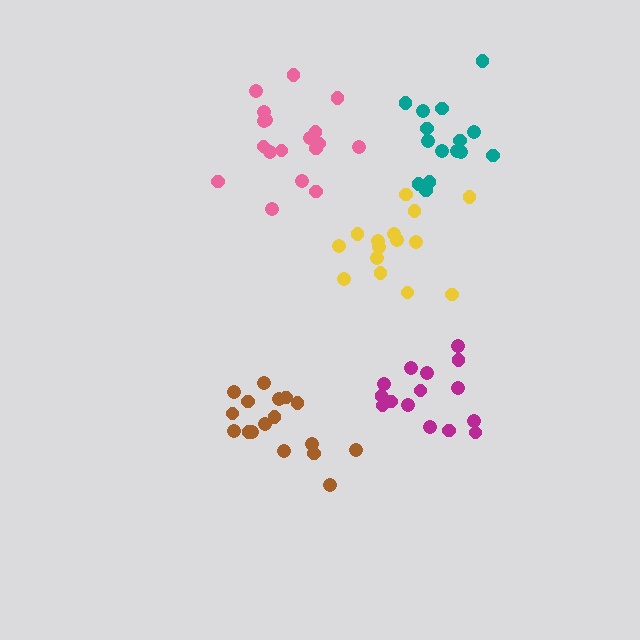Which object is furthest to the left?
The brown cluster is leftmost.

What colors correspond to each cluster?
The clusters are colored: yellow, magenta, pink, teal, brown.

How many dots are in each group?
Group 1: 15 dots, Group 2: 15 dots, Group 3: 18 dots, Group 4: 15 dots, Group 5: 17 dots (80 total).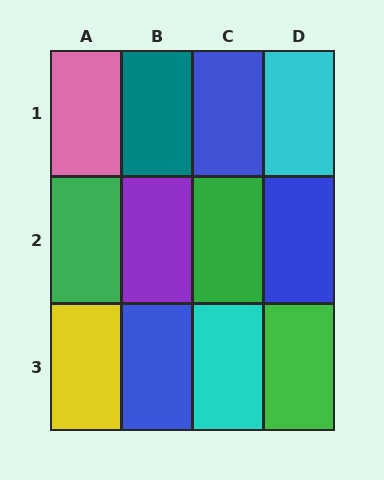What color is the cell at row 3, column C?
Cyan.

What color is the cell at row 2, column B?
Purple.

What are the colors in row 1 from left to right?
Pink, teal, blue, cyan.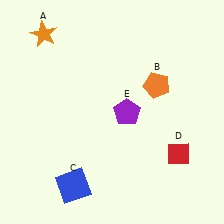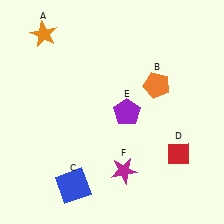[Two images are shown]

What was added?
A magenta star (F) was added in Image 2.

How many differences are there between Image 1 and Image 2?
There is 1 difference between the two images.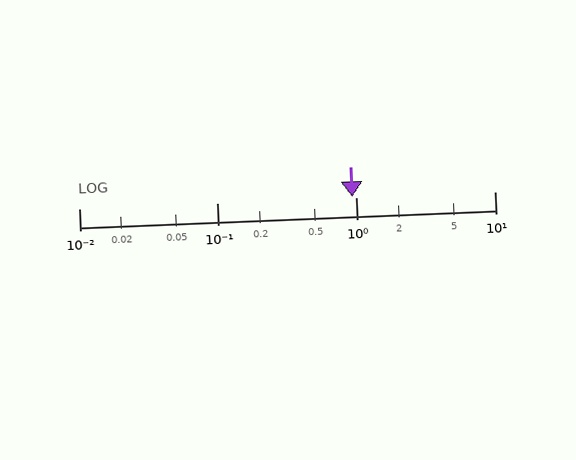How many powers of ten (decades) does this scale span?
The scale spans 3 decades, from 0.01 to 10.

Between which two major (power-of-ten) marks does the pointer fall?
The pointer is between 0.1 and 1.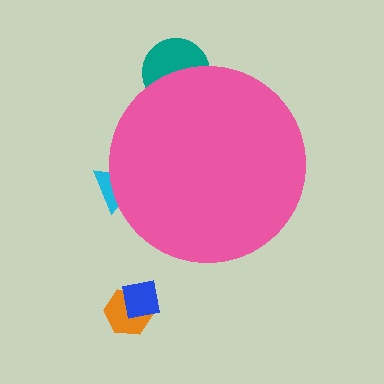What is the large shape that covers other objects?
A pink circle.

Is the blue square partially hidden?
No, the blue square is fully visible.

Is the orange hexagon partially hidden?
No, the orange hexagon is fully visible.